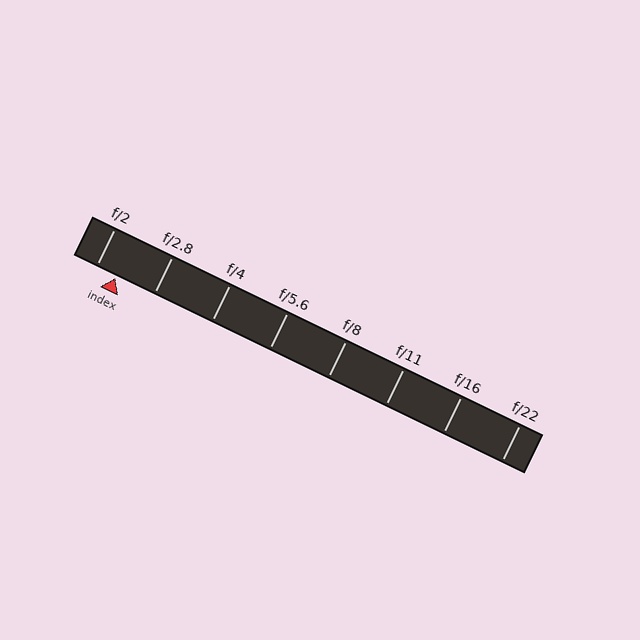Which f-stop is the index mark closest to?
The index mark is closest to f/2.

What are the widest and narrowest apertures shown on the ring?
The widest aperture shown is f/2 and the narrowest is f/22.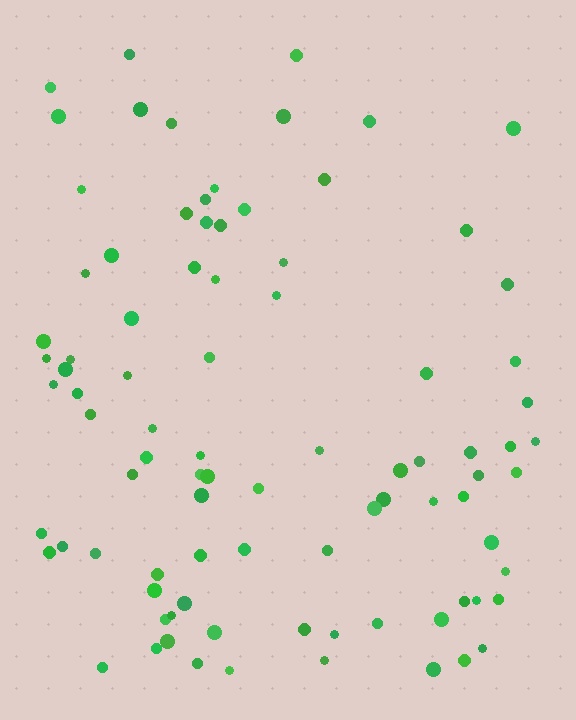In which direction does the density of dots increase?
From top to bottom, with the bottom side densest.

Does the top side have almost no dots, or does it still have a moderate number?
Still a moderate number, just noticeably fewer than the bottom.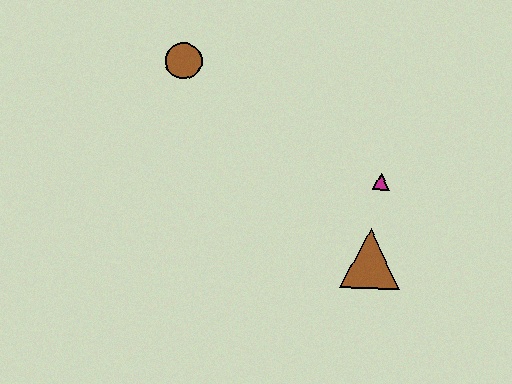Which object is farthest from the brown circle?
The brown triangle is farthest from the brown circle.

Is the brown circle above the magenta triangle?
Yes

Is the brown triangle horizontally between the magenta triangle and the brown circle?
Yes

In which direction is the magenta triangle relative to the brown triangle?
The magenta triangle is above the brown triangle.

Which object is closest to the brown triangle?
The magenta triangle is closest to the brown triangle.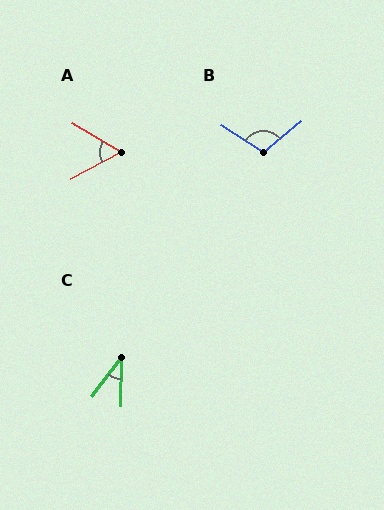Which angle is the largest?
B, at approximately 107 degrees.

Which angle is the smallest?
C, at approximately 36 degrees.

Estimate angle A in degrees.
Approximately 59 degrees.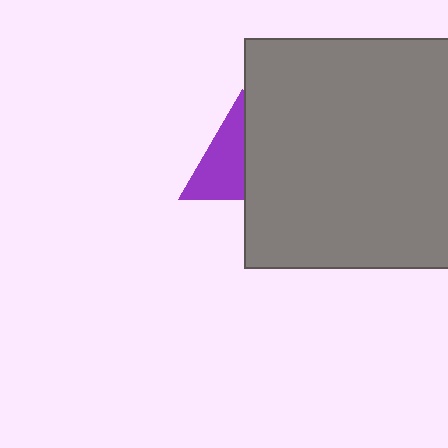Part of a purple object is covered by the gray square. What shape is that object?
It is a triangle.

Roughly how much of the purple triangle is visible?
About half of it is visible (roughly 52%).